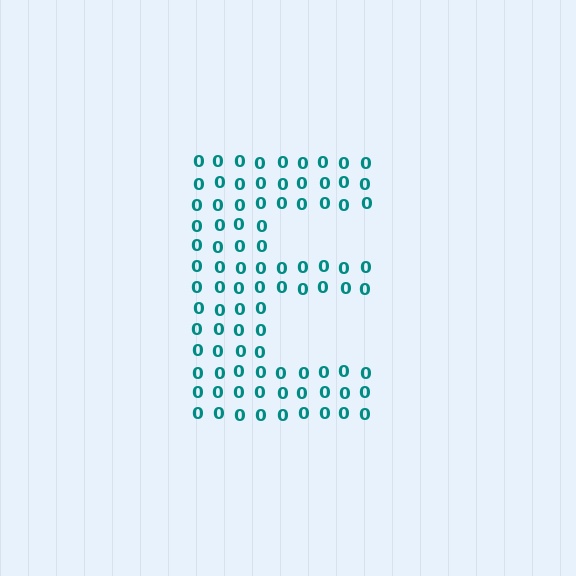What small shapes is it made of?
It is made of small digit 0's.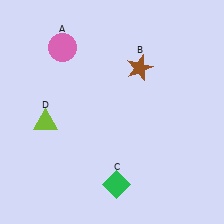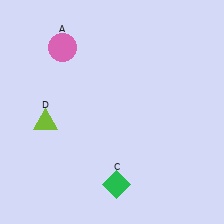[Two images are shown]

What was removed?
The brown star (B) was removed in Image 2.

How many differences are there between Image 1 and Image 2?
There is 1 difference between the two images.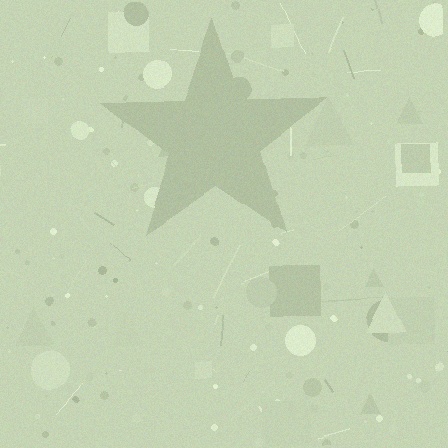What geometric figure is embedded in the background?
A star is embedded in the background.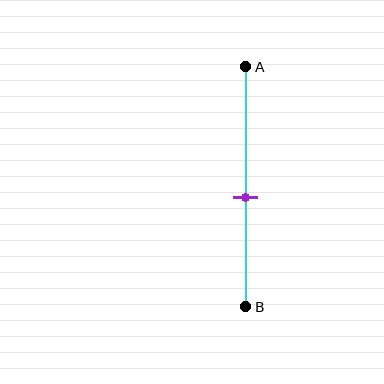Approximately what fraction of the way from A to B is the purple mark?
The purple mark is approximately 55% of the way from A to B.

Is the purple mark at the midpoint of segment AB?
No, the mark is at about 55% from A, not at the 50% midpoint.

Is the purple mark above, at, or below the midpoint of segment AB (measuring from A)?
The purple mark is below the midpoint of segment AB.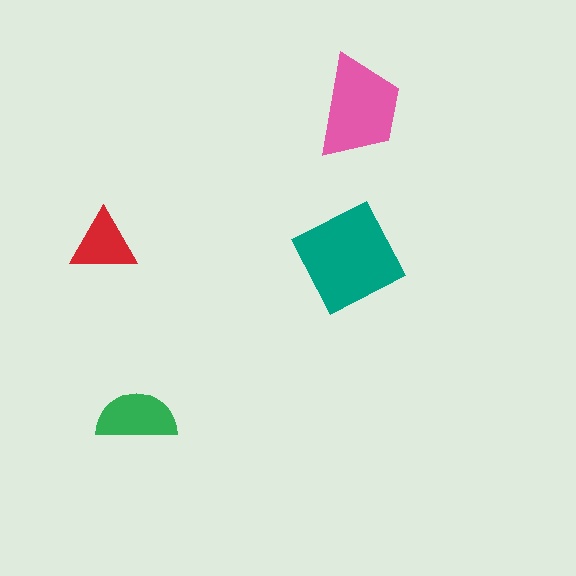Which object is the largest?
The teal square.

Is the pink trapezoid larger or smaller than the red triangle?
Larger.